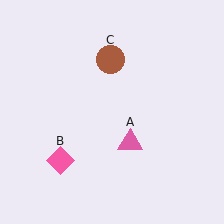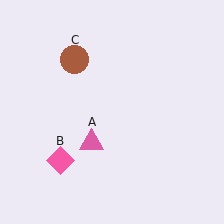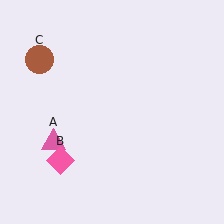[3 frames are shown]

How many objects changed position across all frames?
2 objects changed position: pink triangle (object A), brown circle (object C).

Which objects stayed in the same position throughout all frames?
Pink diamond (object B) remained stationary.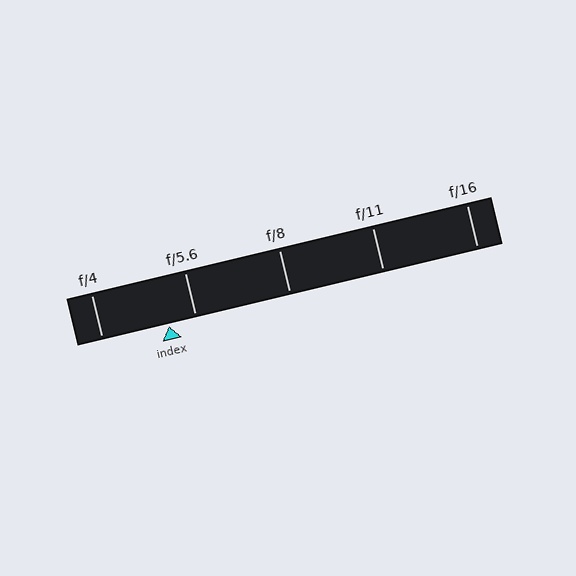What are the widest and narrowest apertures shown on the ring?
The widest aperture shown is f/4 and the narrowest is f/16.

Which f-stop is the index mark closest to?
The index mark is closest to f/5.6.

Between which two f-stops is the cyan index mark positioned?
The index mark is between f/4 and f/5.6.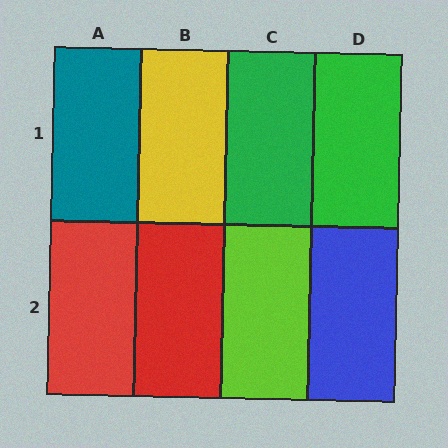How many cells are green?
2 cells are green.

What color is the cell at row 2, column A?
Red.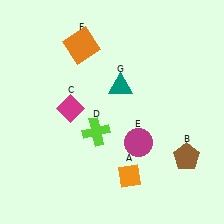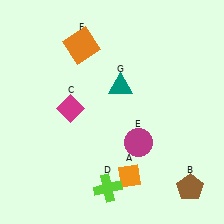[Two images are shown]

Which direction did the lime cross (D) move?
The lime cross (D) moved down.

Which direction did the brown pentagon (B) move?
The brown pentagon (B) moved down.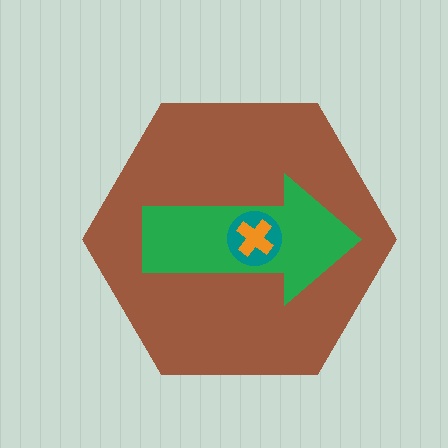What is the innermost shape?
The orange cross.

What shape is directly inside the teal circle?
The orange cross.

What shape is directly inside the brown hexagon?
The green arrow.